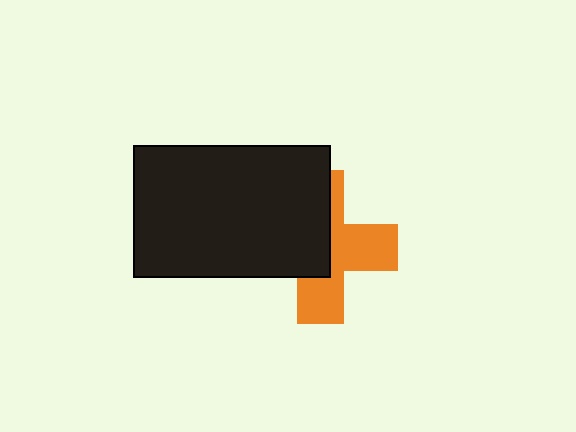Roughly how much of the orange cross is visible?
About half of it is visible (roughly 49%).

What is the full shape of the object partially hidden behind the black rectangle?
The partially hidden object is an orange cross.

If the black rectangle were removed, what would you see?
You would see the complete orange cross.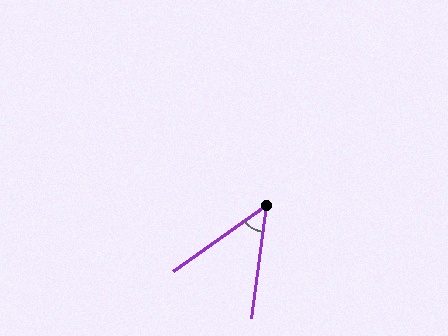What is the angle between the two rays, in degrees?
Approximately 47 degrees.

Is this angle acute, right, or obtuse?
It is acute.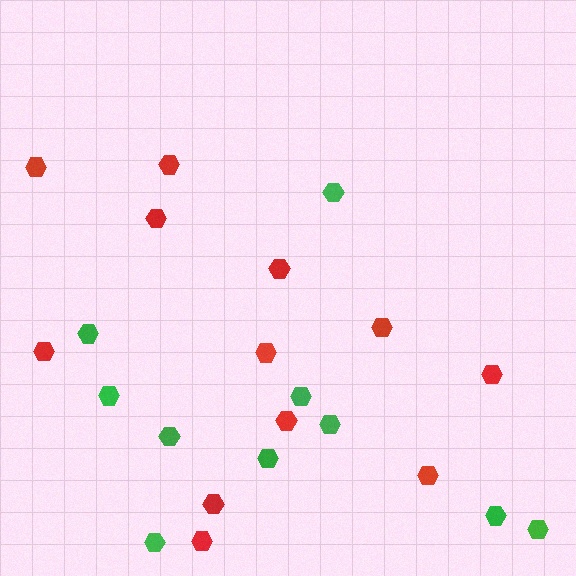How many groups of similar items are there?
There are 2 groups: one group of red hexagons (12) and one group of green hexagons (10).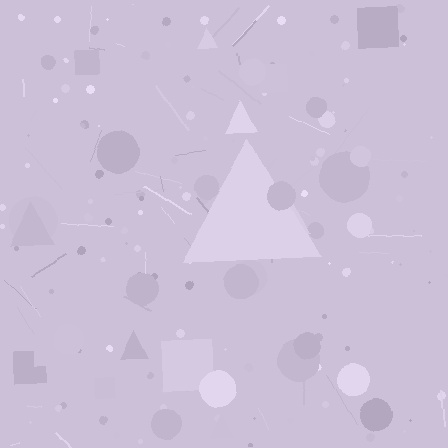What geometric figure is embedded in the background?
A triangle is embedded in the background.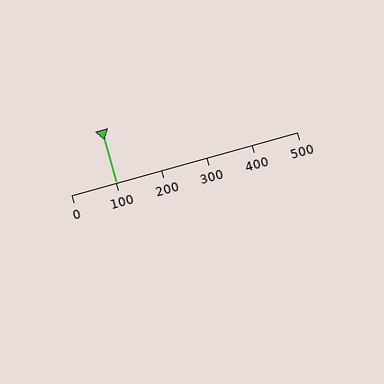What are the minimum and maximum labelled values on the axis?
The axis runs from 0 to 500.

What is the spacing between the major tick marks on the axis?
The major ticks are spaced 100 apart.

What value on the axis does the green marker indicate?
The marker indicates approximately 100.